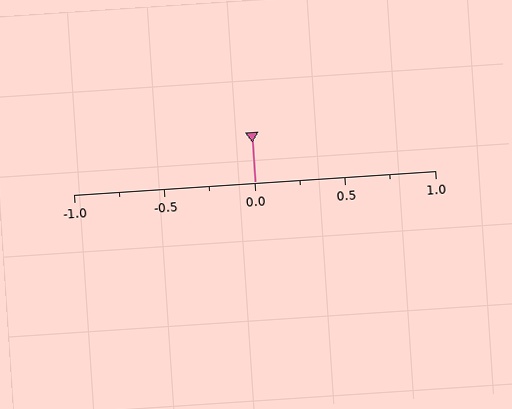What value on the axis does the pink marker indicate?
The marker indicates approximately 0.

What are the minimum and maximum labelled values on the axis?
The axis runs from -1.0 to 1.0.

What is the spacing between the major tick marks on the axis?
The major ticks are spaced 0.5 apart.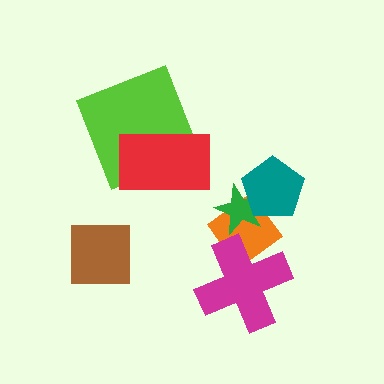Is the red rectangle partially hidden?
No, no other shape covers it.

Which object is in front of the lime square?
The red rectangle is in front of the lime square.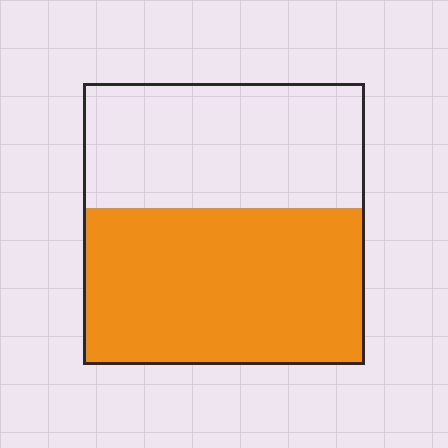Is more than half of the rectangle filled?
Yes.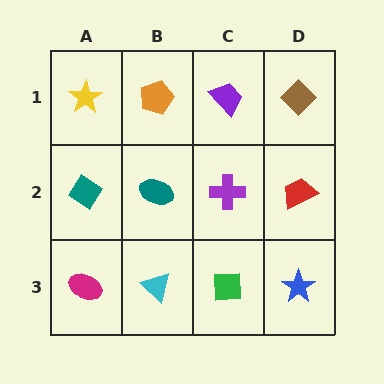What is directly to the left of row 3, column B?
A magenta ellipse.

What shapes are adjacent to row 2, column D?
A brown diamond (row 1, column D), a blue star (row 3, column D), a purple cross (row 2, column C).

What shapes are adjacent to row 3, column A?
A teal diamond (row 2, column A), a cyan triangle (row 3, column B).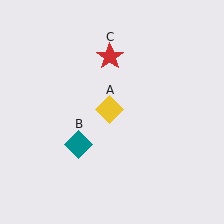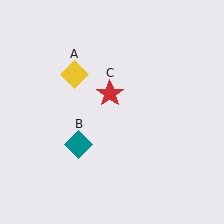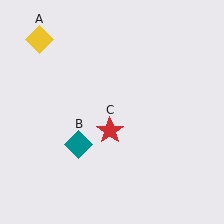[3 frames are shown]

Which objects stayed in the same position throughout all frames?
Teal diamond (object B) remained stationary.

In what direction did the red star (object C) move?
The red star (object C) moved down.